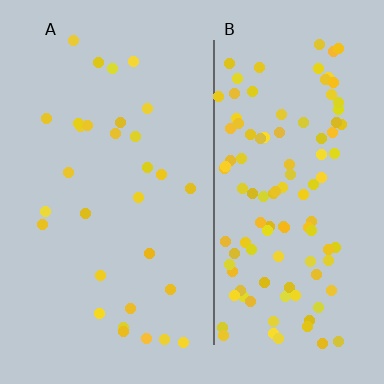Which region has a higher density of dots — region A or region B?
B (the right).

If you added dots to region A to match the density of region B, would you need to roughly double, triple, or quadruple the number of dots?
Approximately quadruple.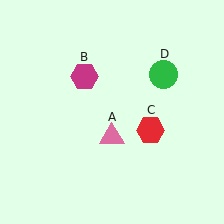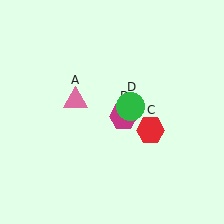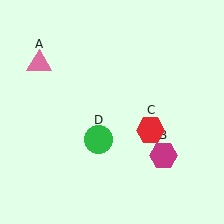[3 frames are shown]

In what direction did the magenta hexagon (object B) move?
The magenta hexagon (object B) moved down and to the right.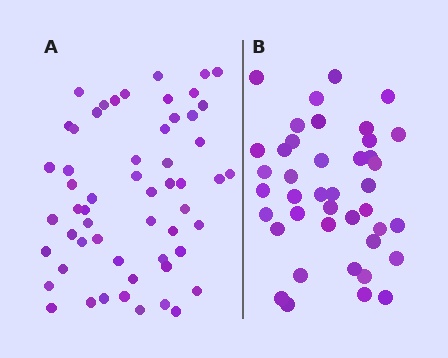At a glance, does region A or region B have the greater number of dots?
Region A (the left region) has more dots.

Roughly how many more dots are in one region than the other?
Region A has approximately 15 more dots than region B.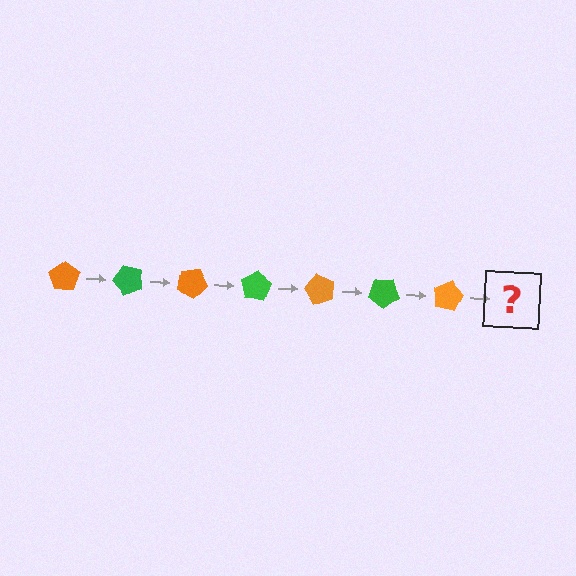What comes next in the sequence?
The next element should be a green pentagon, rotated 350 degrees from the start.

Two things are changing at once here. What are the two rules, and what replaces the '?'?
The two rules are that it rotates 50 degrees each step and the color cycles through orange and green. The '?' should be a green pentagon, rotated 350 degrees from the start.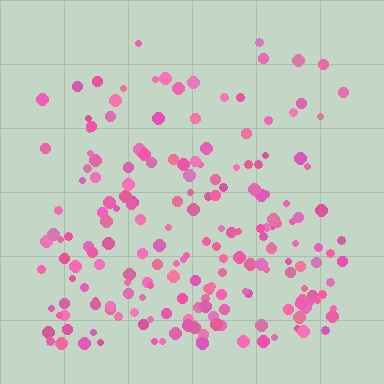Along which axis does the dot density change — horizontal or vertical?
Vertical.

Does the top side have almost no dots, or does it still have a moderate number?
Still a moderate number, just noticeably fewer than the bottom.